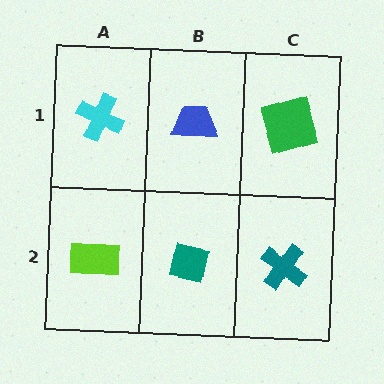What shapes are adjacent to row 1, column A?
A lime rectangle (row 2, column A), a blue trapezoid (row 1, column B).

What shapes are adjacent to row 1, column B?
A teal square (row 2, column B), a cyan cross (row 1, column A), a green square (row 1, column C).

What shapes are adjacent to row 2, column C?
A green square (row 1, column C), a teal square (row 2, column B).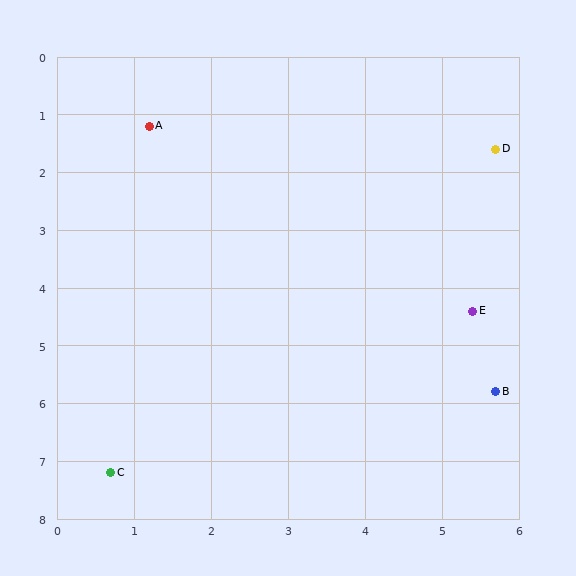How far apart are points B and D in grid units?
Points B and D are about 4.2 grid units apart.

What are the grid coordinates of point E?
Point E is at approximately (5.4, 4.4).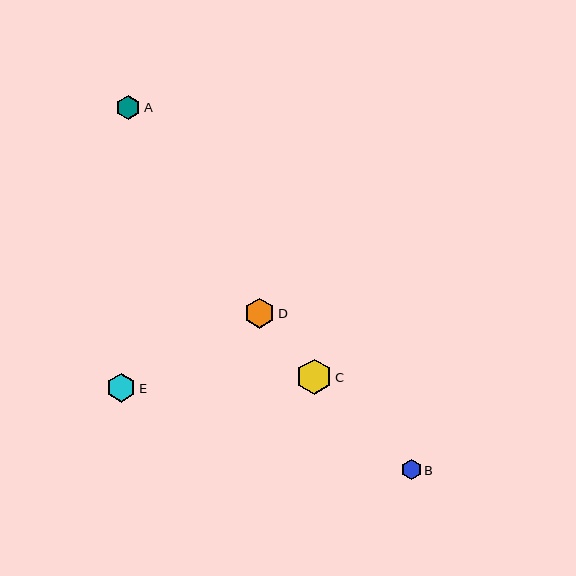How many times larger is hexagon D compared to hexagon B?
Hexagon D is approximately 1.5 times the size of hexagon B.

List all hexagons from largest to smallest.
From largest to smallest: C, D, E, A, B.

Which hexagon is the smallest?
Hexagon B is the smallest with a size of approximately 21 pixels.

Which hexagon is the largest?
Hexagon C is the largest with a size of approximately 35 pixels.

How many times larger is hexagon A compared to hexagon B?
Hexagon A is approximately 1.2 times the size of hexagon B.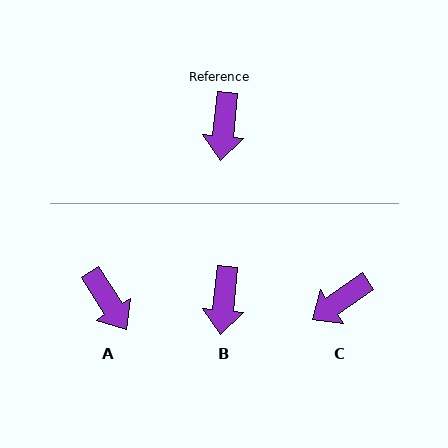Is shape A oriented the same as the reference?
No, it is off by about 38 degrees.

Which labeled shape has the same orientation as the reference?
B.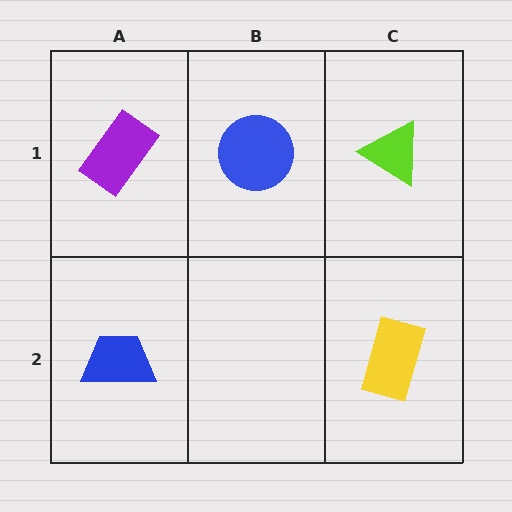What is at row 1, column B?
A blue circle.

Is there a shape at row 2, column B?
No, that cell is empty.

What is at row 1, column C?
A lime triangle.